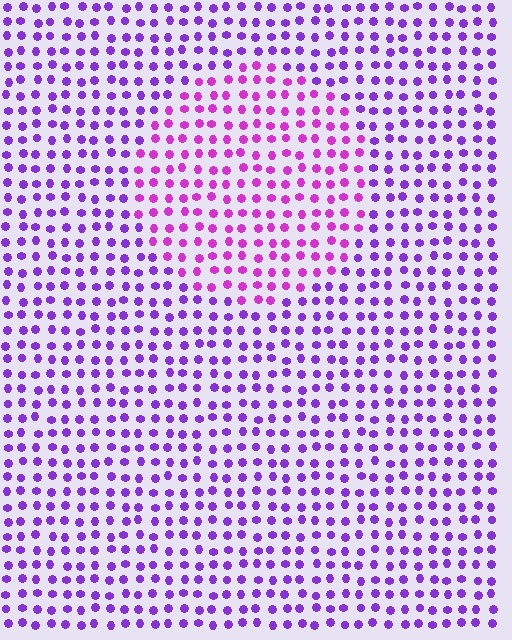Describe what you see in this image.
The image is filled with small purple elements in a uniform arrangement. A circle-shaped region is visible where the elements are tinted to a slightly different hue, forming a subtle color boundary.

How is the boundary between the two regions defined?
The boundary is defined purely by a slight shift in hue (about 31 degrees). Spacing, size, and orientation are identical on both sides.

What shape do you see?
I see a circle.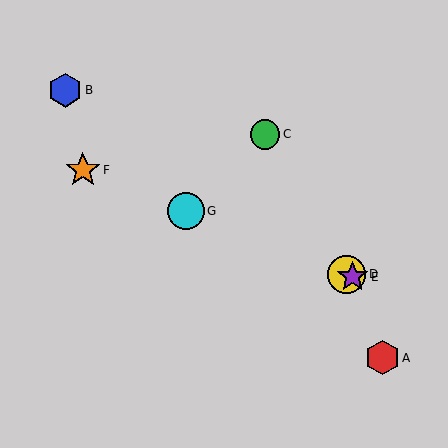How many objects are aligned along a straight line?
4 objects (D, E, F, G) are aligned along a straight line.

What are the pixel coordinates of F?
Object F is at (83, 170).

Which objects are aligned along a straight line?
Objects D, E, F, G are aligned along a straight line.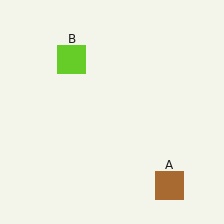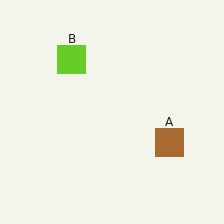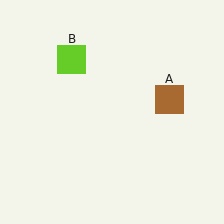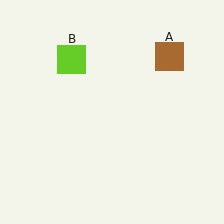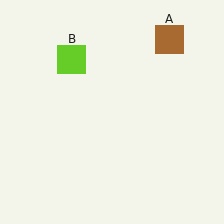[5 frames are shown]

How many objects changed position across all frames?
1 object changed position: brown square (object A).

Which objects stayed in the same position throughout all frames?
Lime square (object B) remained stationary.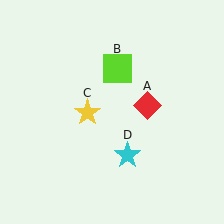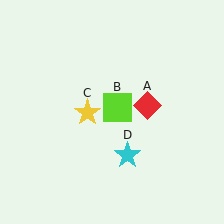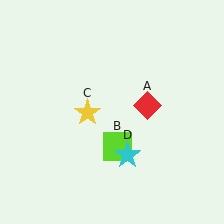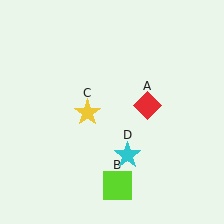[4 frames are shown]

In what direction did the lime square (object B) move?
The lime square (object B) moved down.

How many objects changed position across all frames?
1 object changed position: lime square (object B).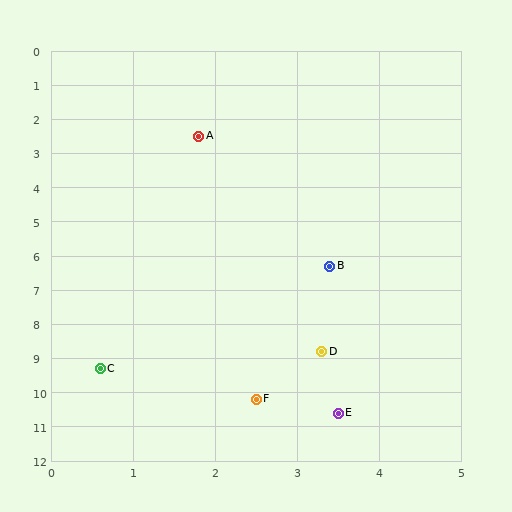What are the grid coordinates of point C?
Point C is at approximately (0.6, 9.3).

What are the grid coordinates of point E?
Point E is at approximately (3.5, 10.6).